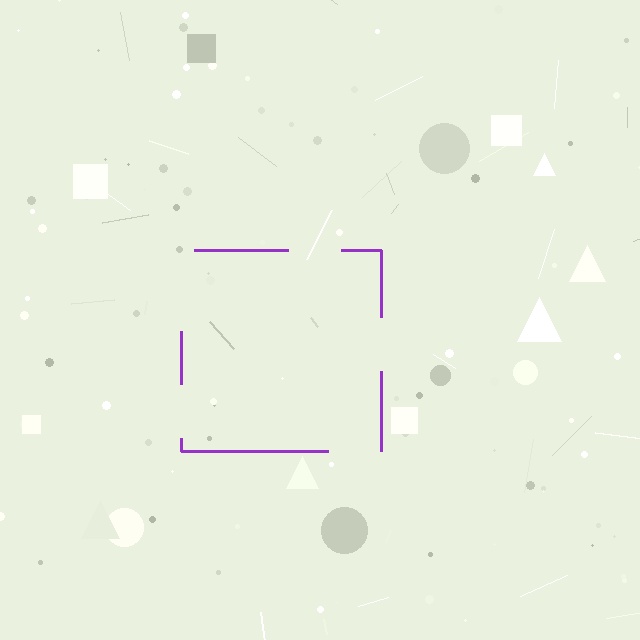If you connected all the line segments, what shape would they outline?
They would outline a square.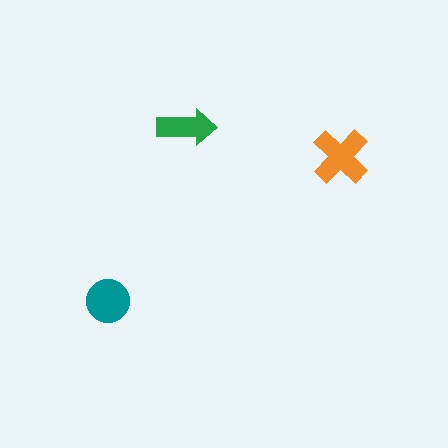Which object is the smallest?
The green arrow.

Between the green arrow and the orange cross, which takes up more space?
The orange cross.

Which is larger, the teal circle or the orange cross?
The orange cross.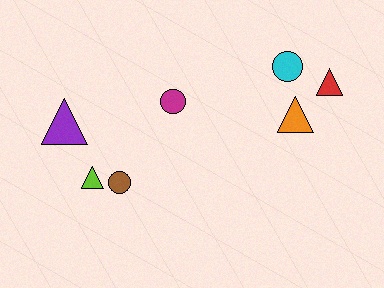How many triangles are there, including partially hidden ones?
There are 4 triangles.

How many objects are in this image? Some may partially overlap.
There are 7 objects.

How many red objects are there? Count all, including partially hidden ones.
There is 1 red object.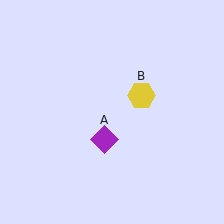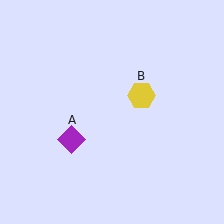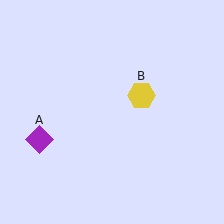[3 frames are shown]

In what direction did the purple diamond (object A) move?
The purple diamond (object A) moved left.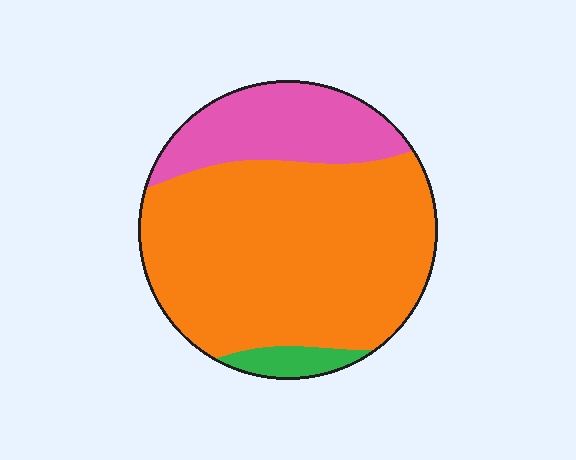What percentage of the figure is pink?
Pink covers about 25% of the figure.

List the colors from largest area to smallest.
From largest to smallest: orange, pink, green.